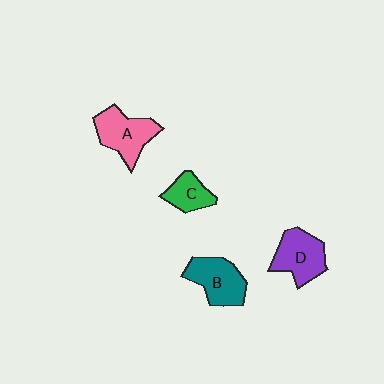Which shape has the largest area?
Shape A (pink).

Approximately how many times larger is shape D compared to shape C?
Approximately 1.6 times.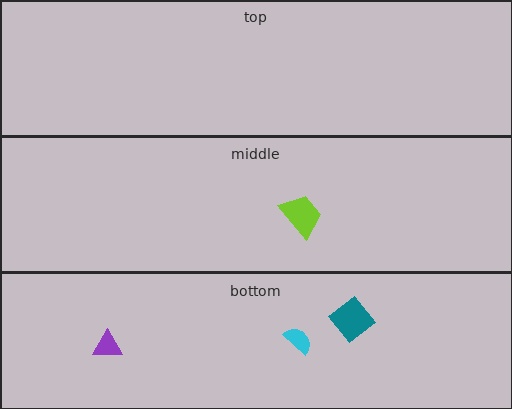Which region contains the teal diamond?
The bottom region.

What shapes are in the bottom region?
The purple triangle, the teal diamond, the cyan semicircle.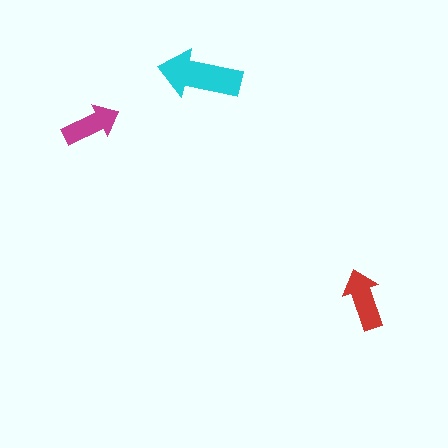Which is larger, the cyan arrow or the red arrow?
The cyan one.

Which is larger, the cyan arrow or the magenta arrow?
The cyan one.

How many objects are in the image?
There are 3 objects in the image.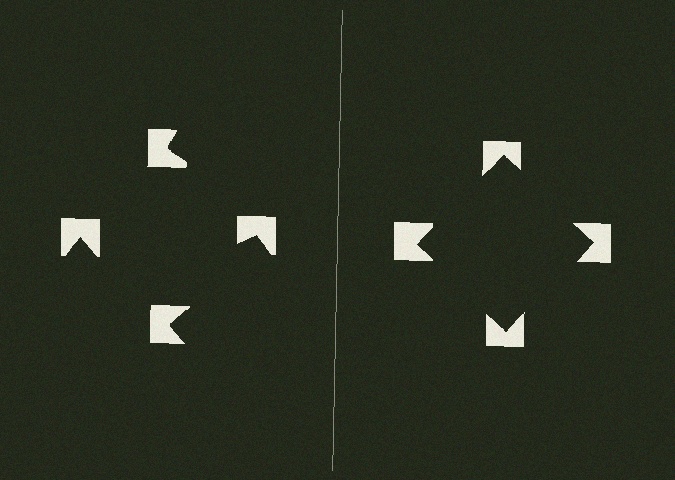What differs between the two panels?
The notched squares are positioned identically on both sides; only the wedge orientations differ. On the right they align to a square; on the left they are misaligned.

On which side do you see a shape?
An illusory square appears on the right side. On the left side the wedge cuts are rotated, so no coherent shape forms.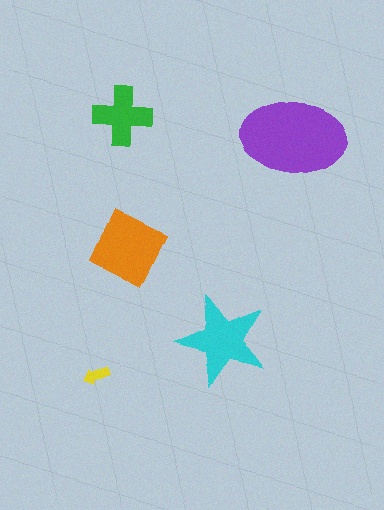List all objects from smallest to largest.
The yellow arrow, the green cross, the cyan star, the orange diamond, the purple ellipse.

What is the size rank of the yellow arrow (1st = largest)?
5th.